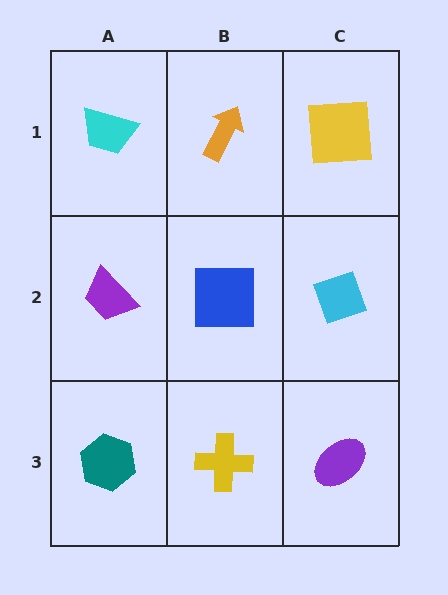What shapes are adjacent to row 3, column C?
A cyan diamond (row 2, column C), a yellow cross (row 3, column B).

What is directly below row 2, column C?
A purple ellipse.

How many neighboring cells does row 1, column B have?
3.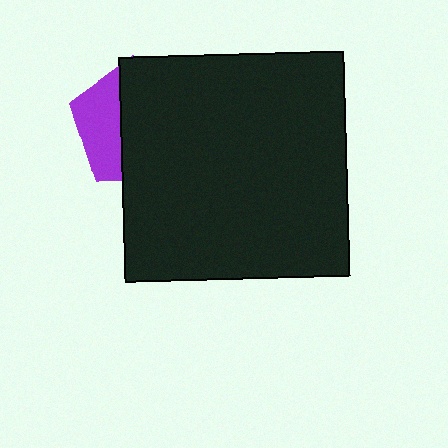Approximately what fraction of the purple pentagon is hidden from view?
Roughly 65% of the purple pentagon is hidden behind the black square.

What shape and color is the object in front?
The object in front is a black square.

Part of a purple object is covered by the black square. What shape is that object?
It is a pentagon.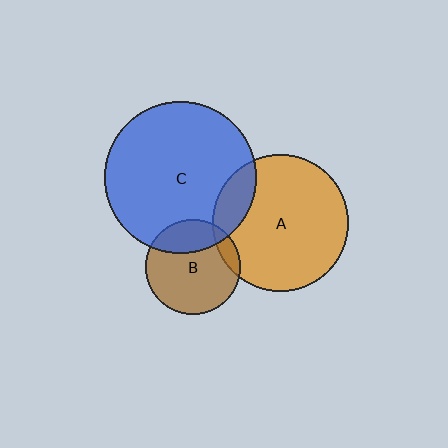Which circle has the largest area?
Circle C (blue).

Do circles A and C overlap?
Yes.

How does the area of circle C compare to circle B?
Approximately 2.6 times.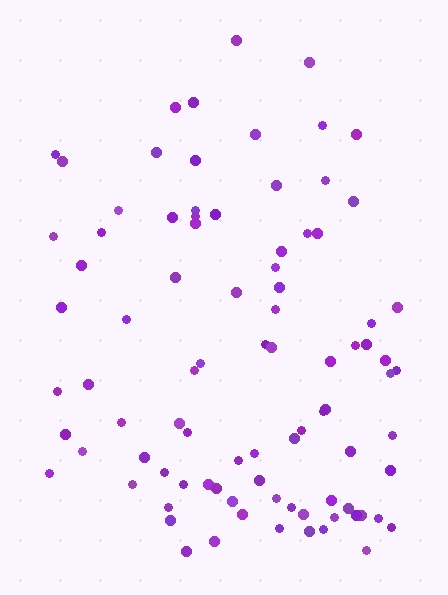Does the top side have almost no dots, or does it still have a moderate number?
Still a moderate number, just noticeably fewer than the bottom.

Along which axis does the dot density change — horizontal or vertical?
Vertical.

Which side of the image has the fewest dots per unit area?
The top.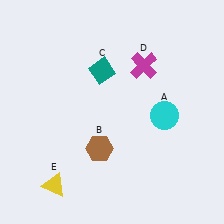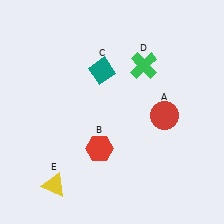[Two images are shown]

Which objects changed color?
A changed from cyan to red. B changed from brown to red. D changed from magenta to green.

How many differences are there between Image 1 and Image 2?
There are 3 differences between the two images.